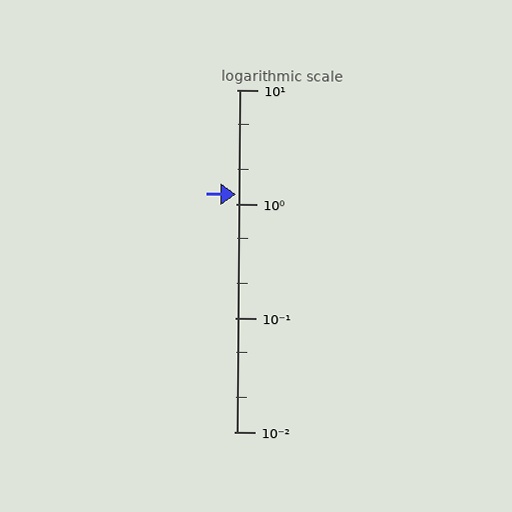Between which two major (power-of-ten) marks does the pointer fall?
The pointer is between 1 and 10.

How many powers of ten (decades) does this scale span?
The scale spans 3 decades, from 0.01 to 10.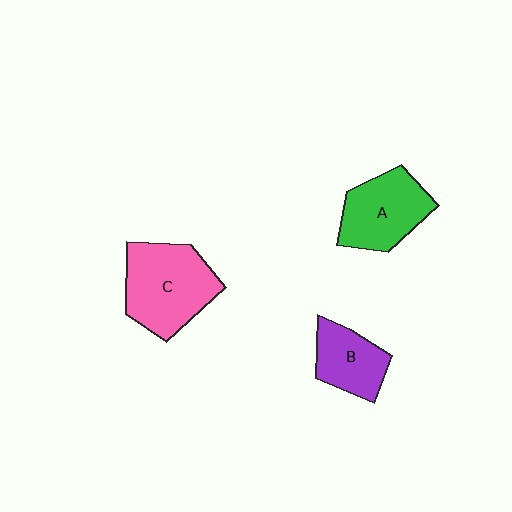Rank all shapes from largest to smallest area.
From largest to smallest: C (pink), A (green), B (purple).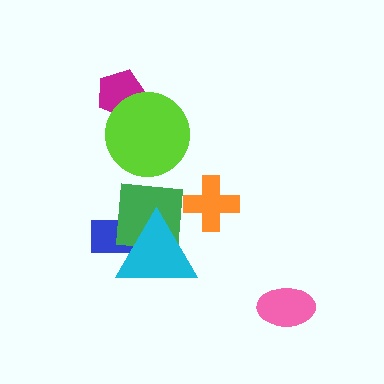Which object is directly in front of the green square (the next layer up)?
The cyan triangle is directly in front of the green square.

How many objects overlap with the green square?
3 objects overlap with the green square.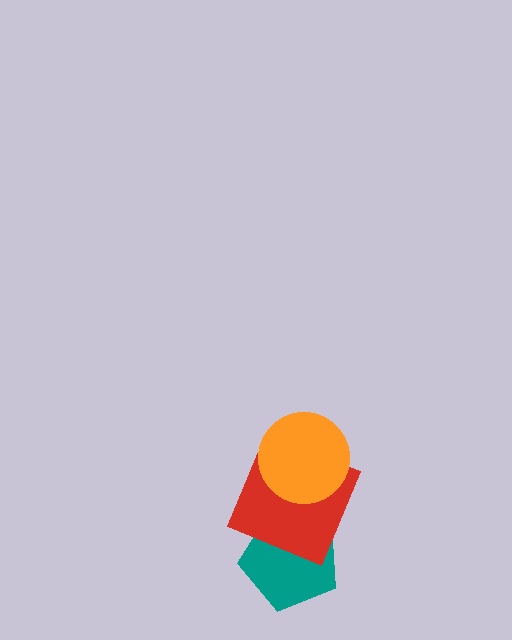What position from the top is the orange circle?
The orange circle is 1st from the top.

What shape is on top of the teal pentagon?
The red square is on top of the teal pentagon.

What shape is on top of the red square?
The orange circle is on top of the red square.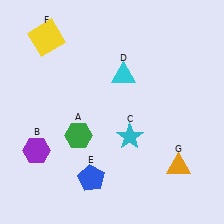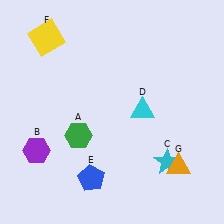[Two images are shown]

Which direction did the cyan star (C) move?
The cyan star (C) moved right.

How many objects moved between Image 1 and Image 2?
2 objects moved between the two images.